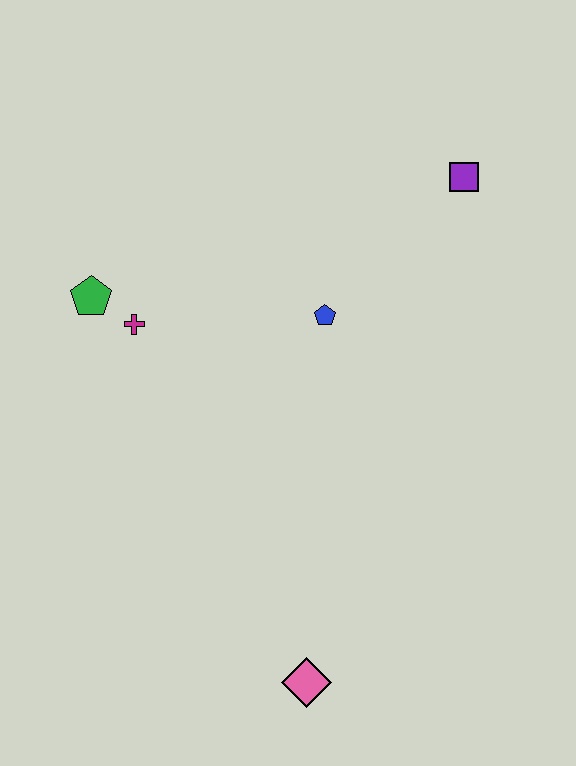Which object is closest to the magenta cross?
The green pentagon is closest to the magenta cross.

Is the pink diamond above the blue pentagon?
No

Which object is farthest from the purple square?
The pink diamond is farthest from the purple square.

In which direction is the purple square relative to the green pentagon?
The purple square is to the right of the green pentagon.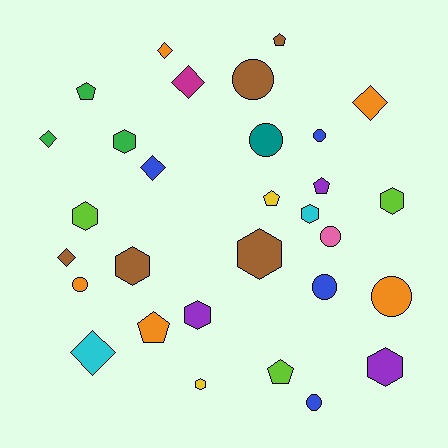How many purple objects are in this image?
There are 3 purple objects.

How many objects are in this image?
There are 30 objects.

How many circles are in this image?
There are 8 circles.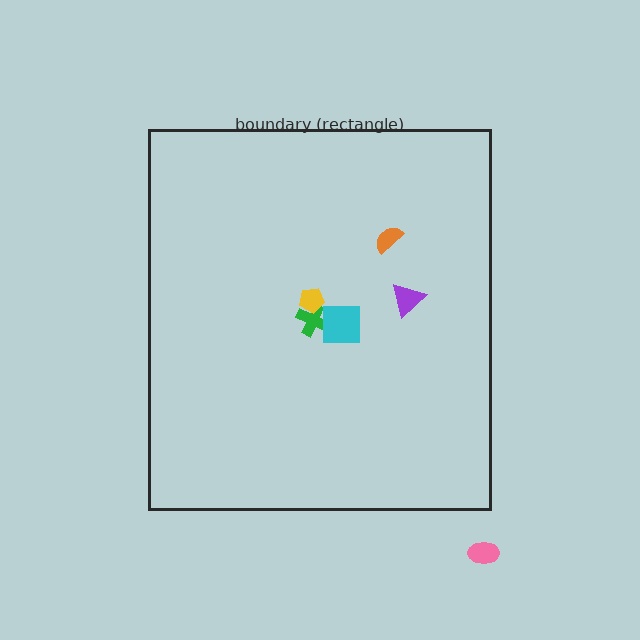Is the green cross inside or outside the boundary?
Inside.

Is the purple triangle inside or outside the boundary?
Inside.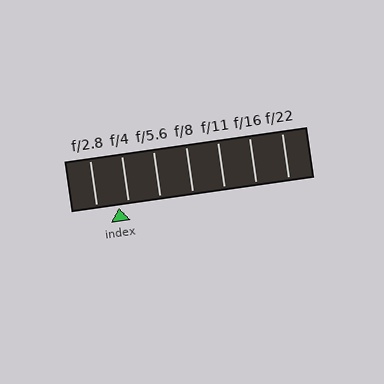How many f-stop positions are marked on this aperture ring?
There are 7 f-stop positions marked.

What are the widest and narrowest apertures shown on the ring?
The widest aperture shown is f/2.8 and the narrowest is f/22.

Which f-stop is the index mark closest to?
The index mark is closest to f/4.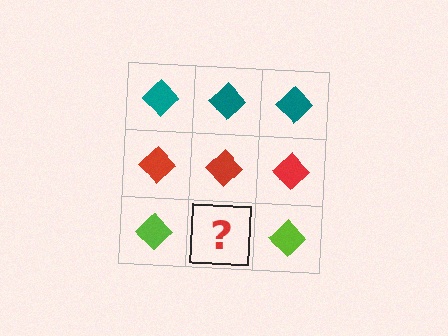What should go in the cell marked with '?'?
The missing cell should contain a lime diamond.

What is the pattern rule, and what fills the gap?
The rule is that each row has a consistent color. The gap should be filled with a lime diamond.